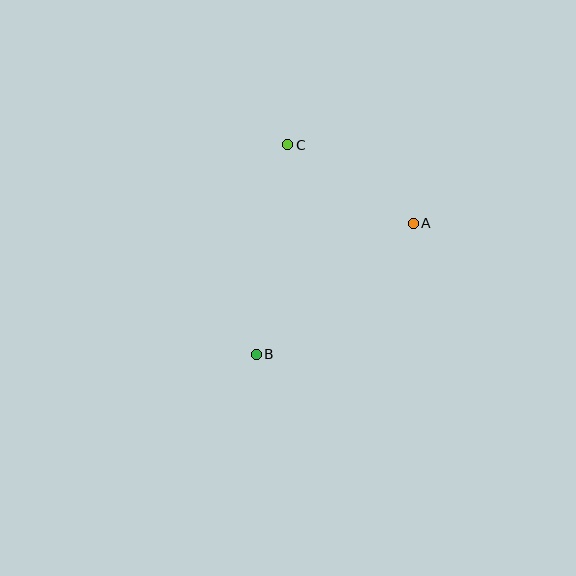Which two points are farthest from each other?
Points B and C are farthest from each other.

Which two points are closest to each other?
Points A and C are closest to each other.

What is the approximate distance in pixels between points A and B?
The distance between A and B is approximately 205 pixels.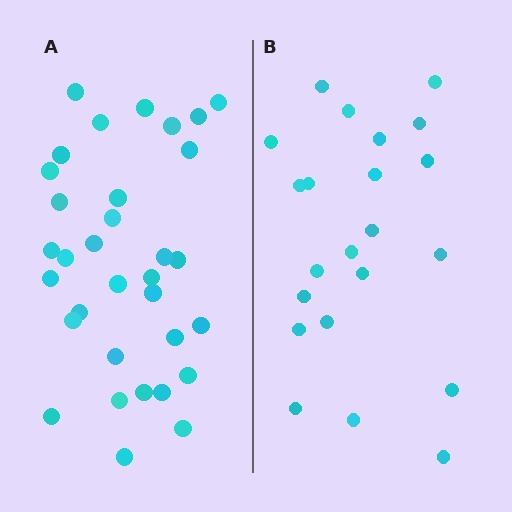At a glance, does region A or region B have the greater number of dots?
Region A (the left region) has more dots.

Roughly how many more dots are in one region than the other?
Region A has roughly 12 or so more dots than region B.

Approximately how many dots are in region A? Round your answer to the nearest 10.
About 30 dots. (The exact count is 33, which rounds to 30.)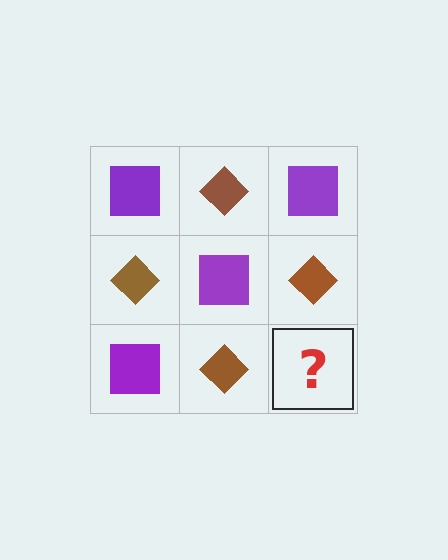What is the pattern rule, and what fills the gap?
The rule is that it alternates purple square and brown diamond in a checkerboard pattern. The gap should be filled with a purple square.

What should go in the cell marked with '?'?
The missing cell should contain a purple square.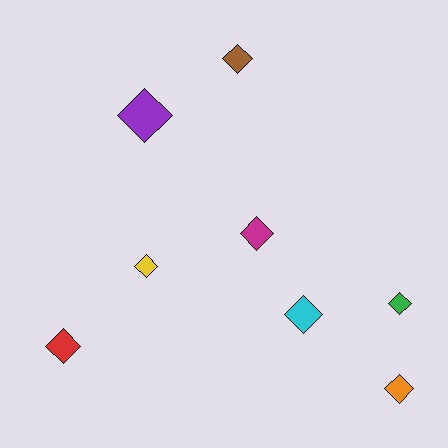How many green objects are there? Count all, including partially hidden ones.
There is 1 green object.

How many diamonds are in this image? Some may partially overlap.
There are 8 diamonds.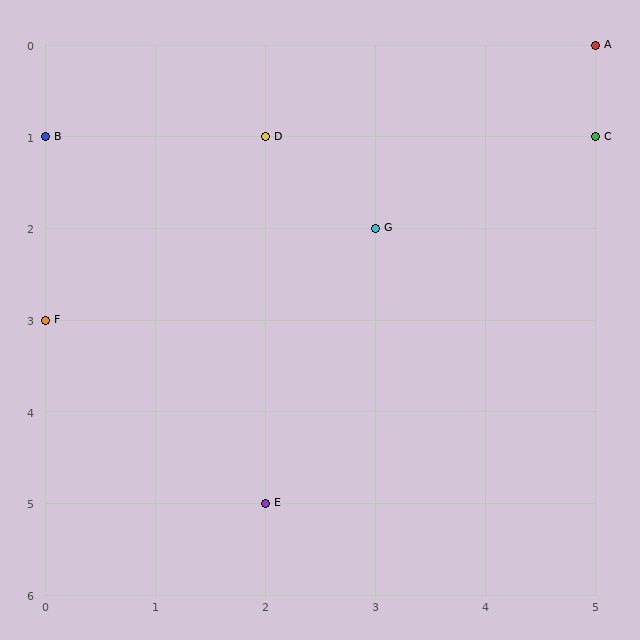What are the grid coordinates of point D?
Point D is at grid coordinates (2, 1).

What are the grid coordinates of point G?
Point G is at grid coordinates (3, 2).